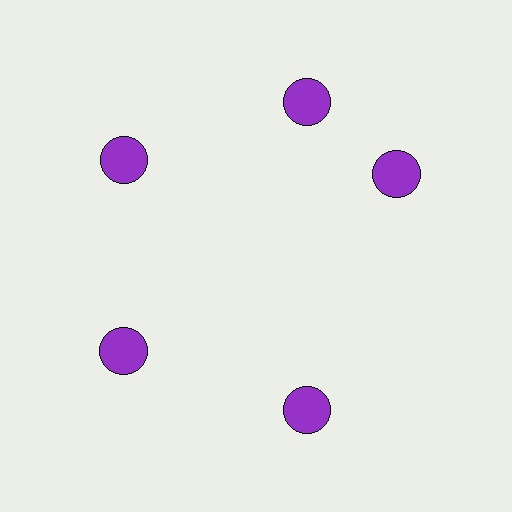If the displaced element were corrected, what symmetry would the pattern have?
It would have 5-fold rotational symmetry — the pattern would map onto itself every 72 degrees.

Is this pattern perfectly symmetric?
No. The 5 purple circles are arranged in a ring, but one element near the 3 o'clock position is rotated out of alignment along the ring, breaking the 5-fold rotational symmetry.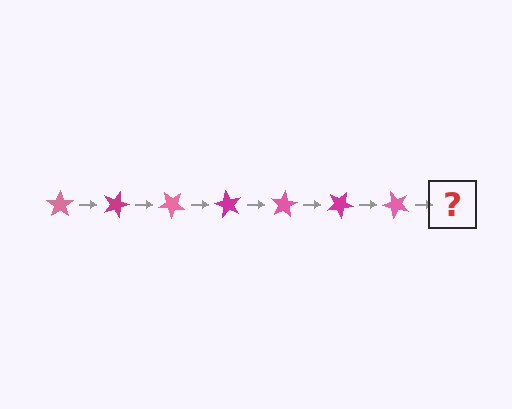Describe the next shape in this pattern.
It should be a magenta star, rotated 140 degrees from the start.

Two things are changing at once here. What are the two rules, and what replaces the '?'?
The two rules are that it rotates 20 degrees each step and the color cycles through pink and magenta. The '?' should be a magenta star, rotated 140 degrees from the start.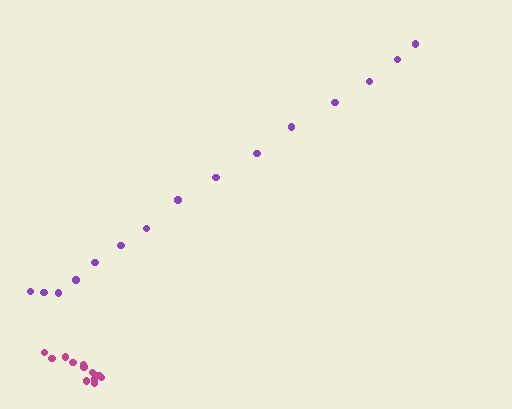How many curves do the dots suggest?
There are 2 distinct paths.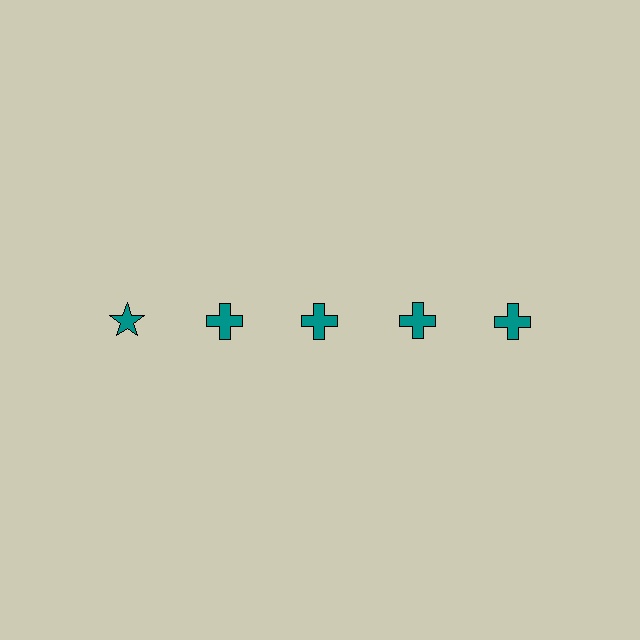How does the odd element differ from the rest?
It has a different shape: star instead of cross.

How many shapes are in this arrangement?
There are 5 shapes arranged in a grid pattern.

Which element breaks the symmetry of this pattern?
The teal star in the top row, leftmost column breaks the symmetry. All other shapes are teal crosses.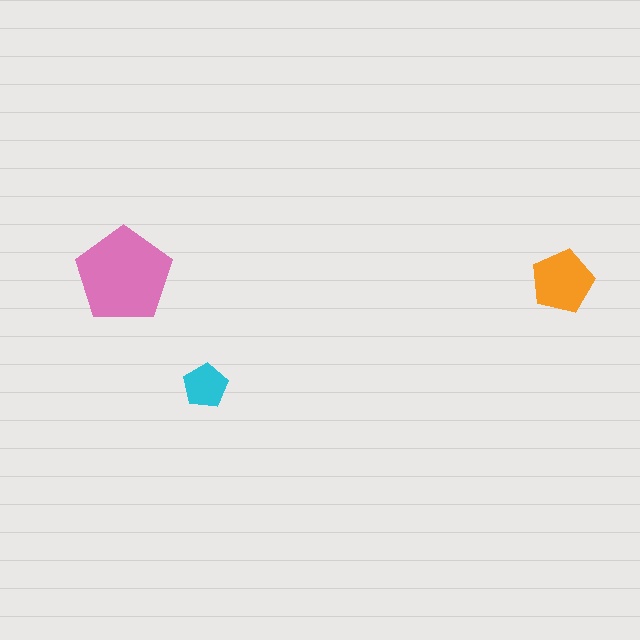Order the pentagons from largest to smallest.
the pink one, the orange one, the cyan one.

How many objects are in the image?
There are 3 objects in the image.